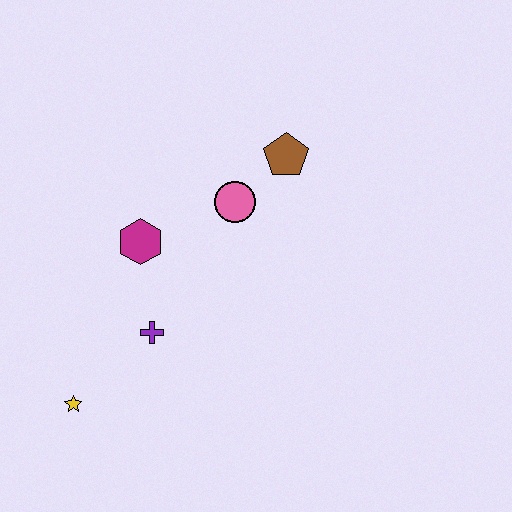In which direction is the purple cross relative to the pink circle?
The purple cross is below the pink circle.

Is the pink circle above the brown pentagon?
No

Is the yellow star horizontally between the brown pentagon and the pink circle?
No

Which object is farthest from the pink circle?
The yellow star is farthest from the pink circle.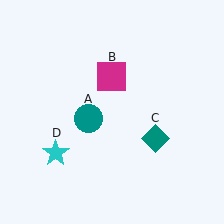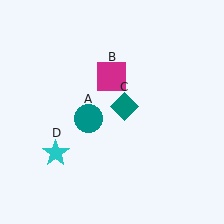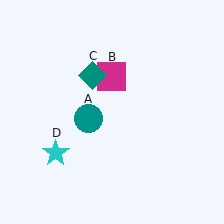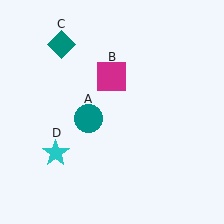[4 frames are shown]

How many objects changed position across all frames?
1 object changed position: teal diamond (object C).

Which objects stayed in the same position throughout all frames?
Teal circle (object A) and magenta square (object B) and cyan star (object D) remained stationary.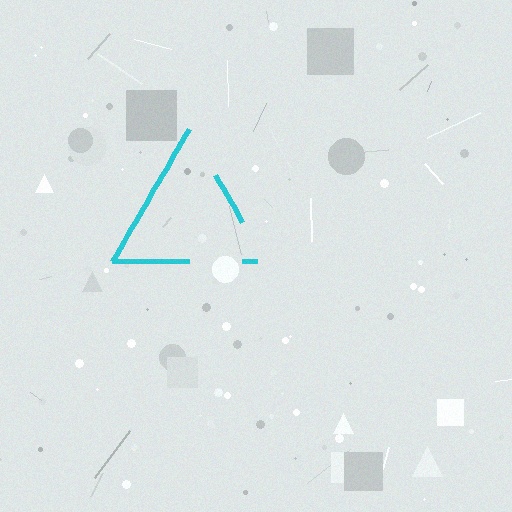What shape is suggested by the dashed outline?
The dashed outline suggests a triangle.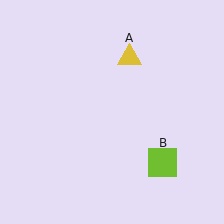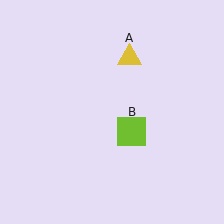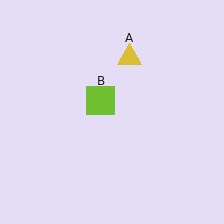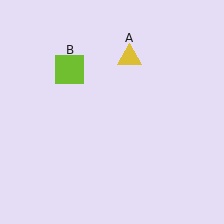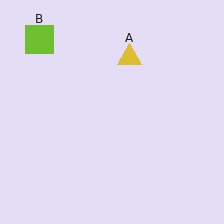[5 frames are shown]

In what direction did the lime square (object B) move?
The lime square (object B) moved up and to the left.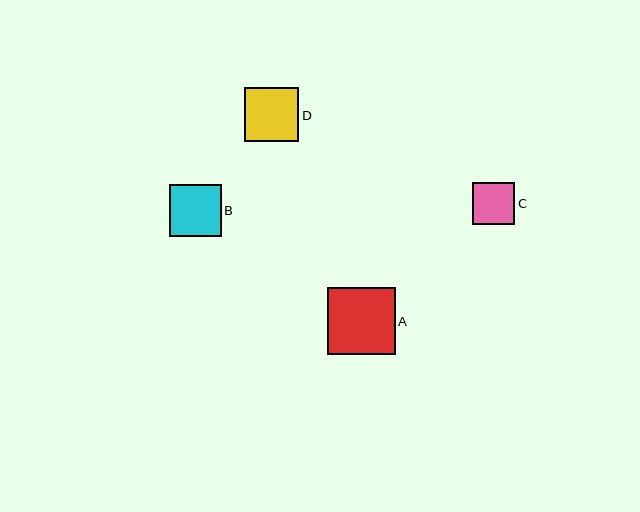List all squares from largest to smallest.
From largest to smallest: A, D, B, C.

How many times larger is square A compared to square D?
Square A is approximately 1.2 times the size of square D.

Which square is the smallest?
Square C is the smallest with a size of approximately 43 pixels.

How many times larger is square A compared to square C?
Square A is approximately 1.6 times the size of square C.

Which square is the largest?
Square A is the largest with a size of approximately 68 pixels.